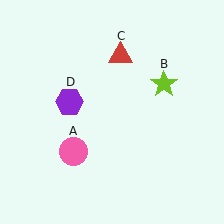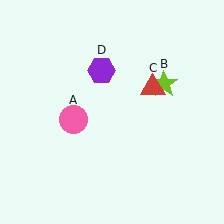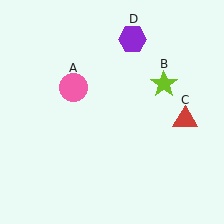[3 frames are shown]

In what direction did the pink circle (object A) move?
The pink circle (object A) moved up.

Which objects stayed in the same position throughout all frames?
Lime star (object B) remained stationary.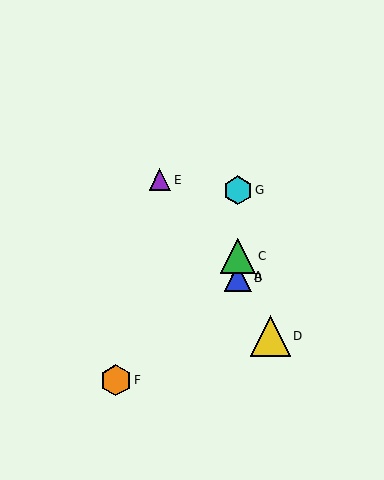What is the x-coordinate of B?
Object B is at x≈238.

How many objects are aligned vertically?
4 objects (A, B, C, G) are aligned vertically.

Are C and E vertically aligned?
No, C is at x≈238 and E is at x≈160.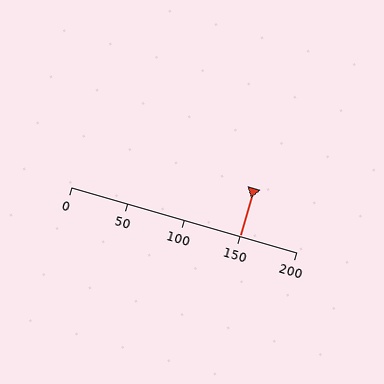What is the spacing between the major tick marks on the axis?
The major ticks are spaced 50 apart.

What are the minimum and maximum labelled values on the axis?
The axis runs from 0 to 200.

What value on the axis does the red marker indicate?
The marker indicates approximately 150.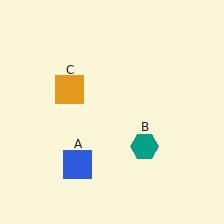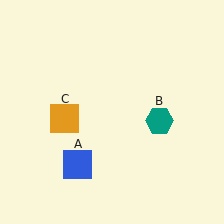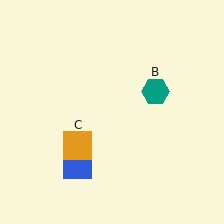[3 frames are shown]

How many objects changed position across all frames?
2 objects changed position: teal hexagon (object B), orange square (object C).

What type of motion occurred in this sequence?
The teal hexagon (object B), orange square (object C) rotated counterclockwise around the center of the scene.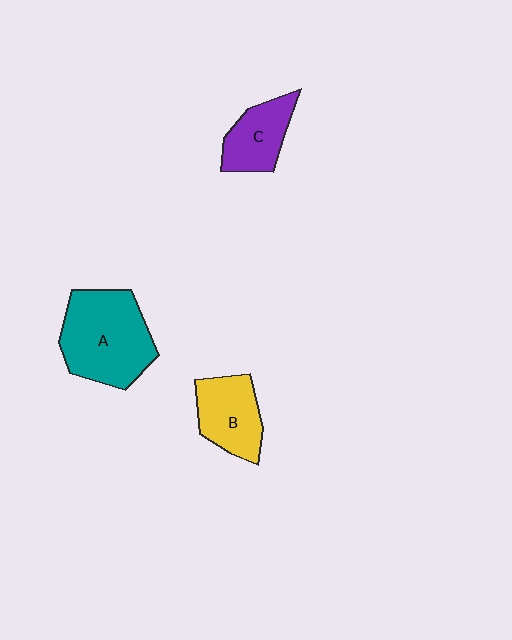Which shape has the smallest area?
Shape C (purple).